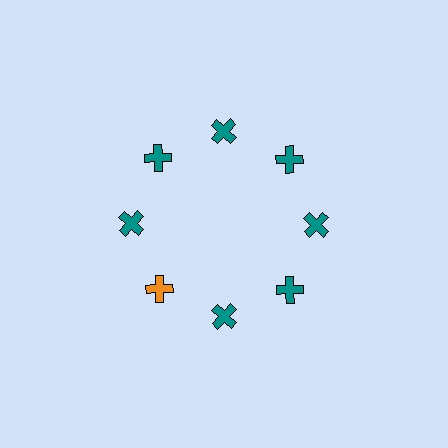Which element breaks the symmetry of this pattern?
The orange cross at roughly the 8 o'clock position breaks the symmetry. All other shapes are teal crosses.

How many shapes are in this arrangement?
There are 8 shapes arranged in a ring pattern.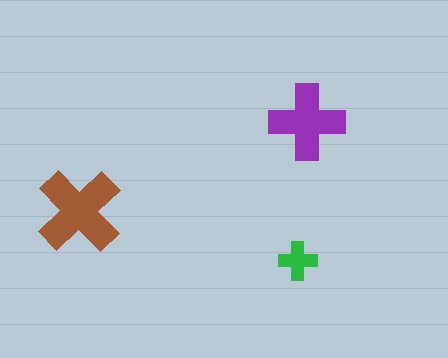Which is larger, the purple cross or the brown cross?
The brown one.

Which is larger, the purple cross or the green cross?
The purple one.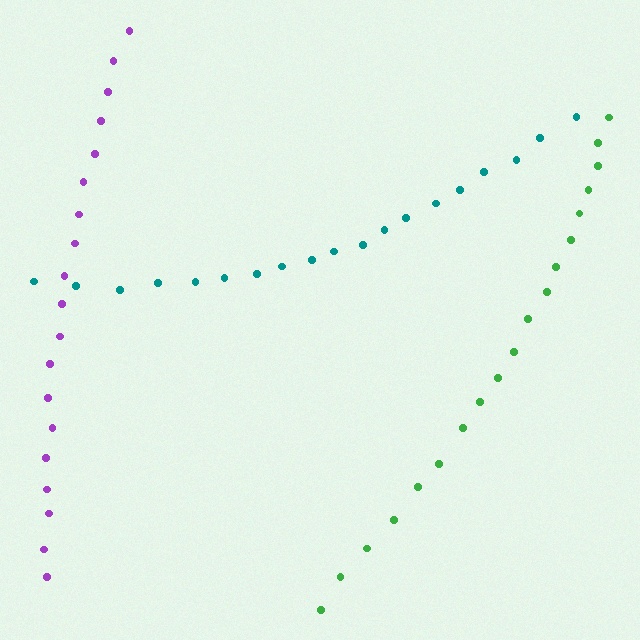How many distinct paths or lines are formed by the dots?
There are 3 distinct paths.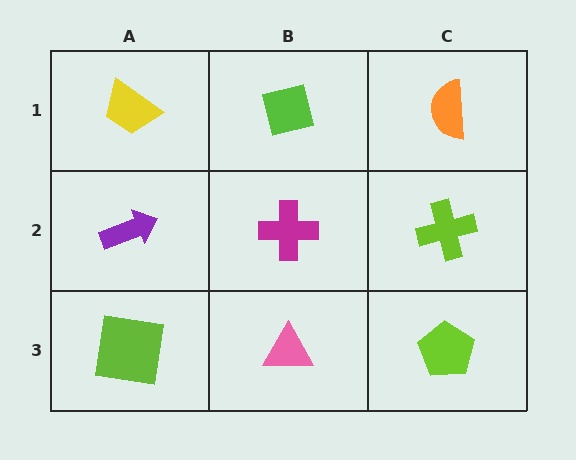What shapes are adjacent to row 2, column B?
A lime square (row 1, column B), a pink triangle (row 3, column B), a purple arrow (row 2, column A), a lime cross (row 2, column C).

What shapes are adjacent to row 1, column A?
A purple arrow (row 2, column A), a lime square (row 1, column B).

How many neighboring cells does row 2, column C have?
3.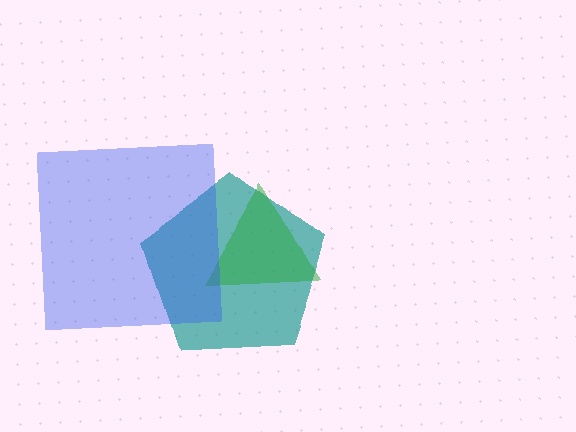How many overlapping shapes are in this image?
There are 3 overlapping shapes in the image.